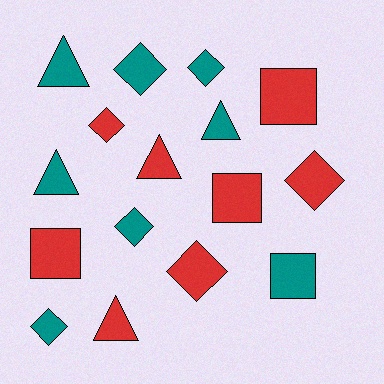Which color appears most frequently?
Teal, with 8 objects.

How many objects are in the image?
There are 16 objects.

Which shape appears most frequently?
Diamond, with 7 objects.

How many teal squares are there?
There is 1 teal square.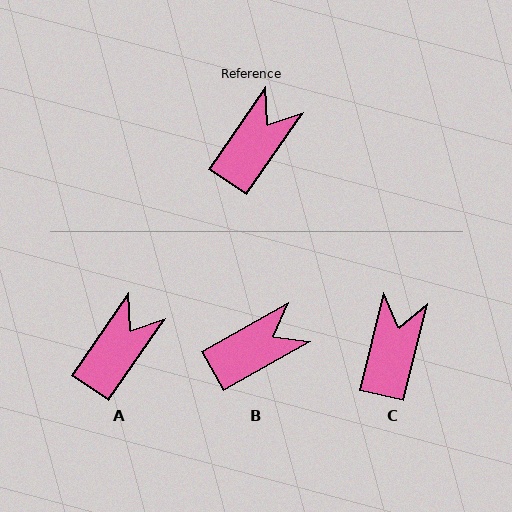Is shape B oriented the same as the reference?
No, it is off by about 26 degrees.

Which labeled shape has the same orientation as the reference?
A.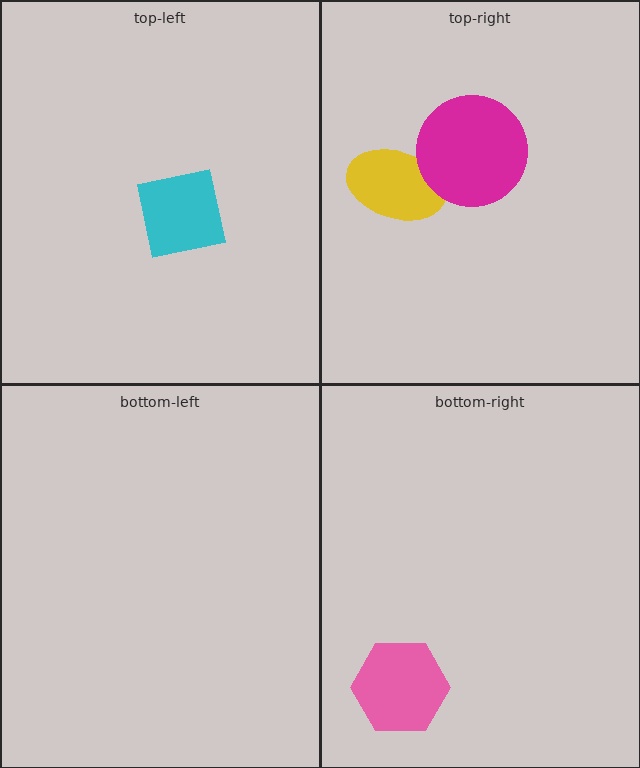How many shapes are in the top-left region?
1.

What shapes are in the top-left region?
The cyan square.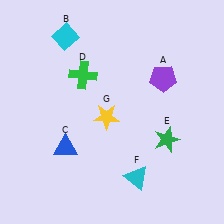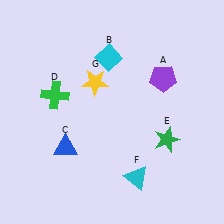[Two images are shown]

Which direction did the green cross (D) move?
The green cross (D) moved left.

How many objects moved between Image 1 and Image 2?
3 objects moved between the two images.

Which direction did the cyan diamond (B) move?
The cyan diamond (B) moved right.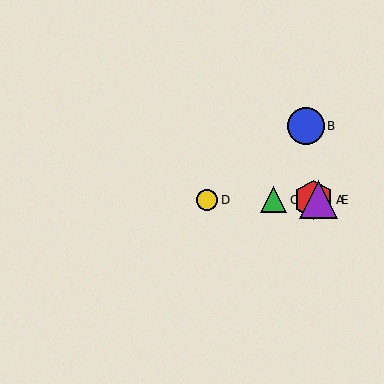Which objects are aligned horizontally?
Objects A, C, D, E are aligned horizontally.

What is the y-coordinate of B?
Object B is at y≈126.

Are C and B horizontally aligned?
No, C is at y≈200 and B is at y≈126.